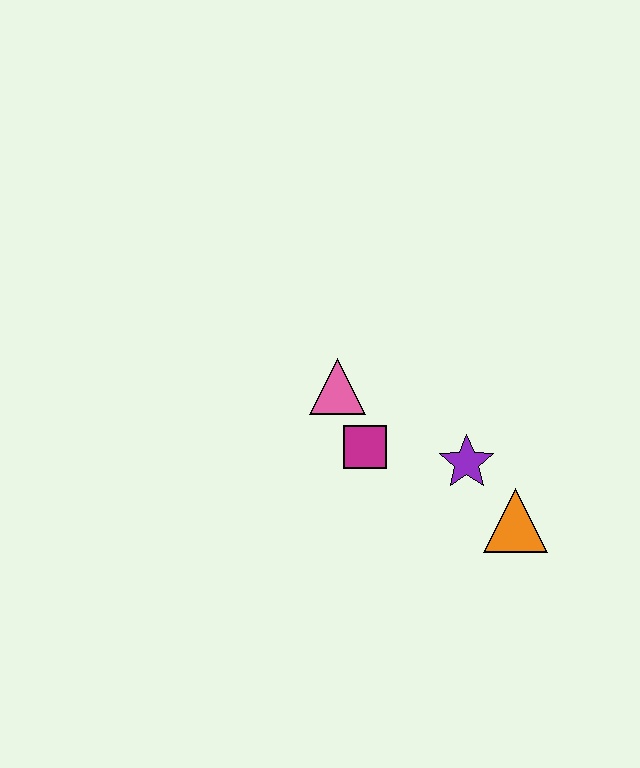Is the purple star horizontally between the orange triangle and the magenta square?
Yes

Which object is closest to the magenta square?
The pink triangle is closest to the magenta square.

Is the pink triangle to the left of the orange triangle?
Yes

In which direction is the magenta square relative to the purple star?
The magenta square is to the left of the purple star.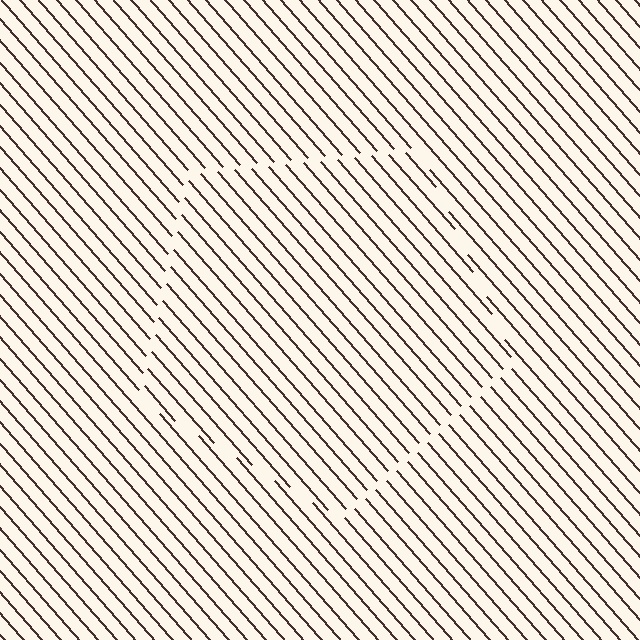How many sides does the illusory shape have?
5 sides — the line-ends trace a pentagon.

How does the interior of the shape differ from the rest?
The interior of the shape contains the same grating, shifted by half a period — the contour is defined by the phase discontinuity where line-ends from the inner and outer gratings abut.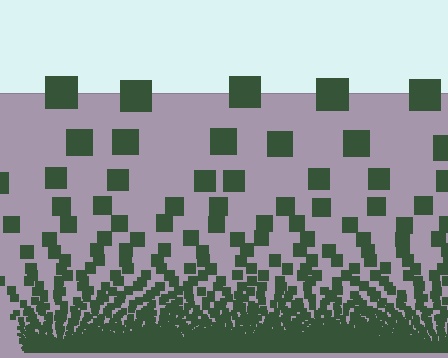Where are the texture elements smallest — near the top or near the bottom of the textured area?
Near the bottom.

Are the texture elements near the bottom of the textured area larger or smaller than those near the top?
Smaller. The gradient is inverted — elements near the bottom are smaller and denser.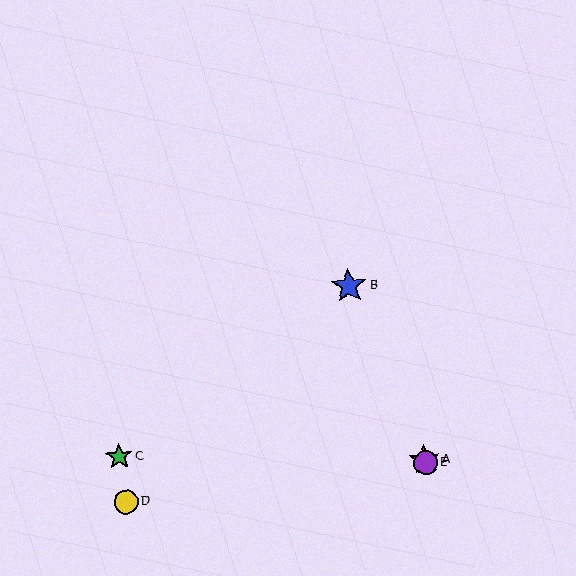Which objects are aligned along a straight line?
Objects A, B, E are aligned along a straight line.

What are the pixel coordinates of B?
Object B is at (349, 286).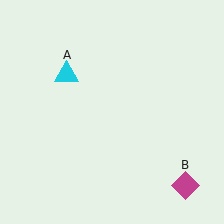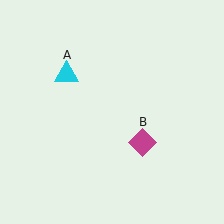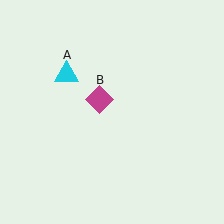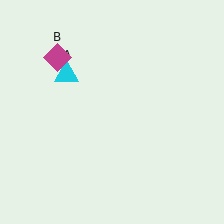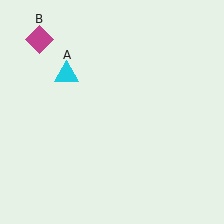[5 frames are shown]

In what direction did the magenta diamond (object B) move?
The magenta diamond (object B) moved up and to the left.